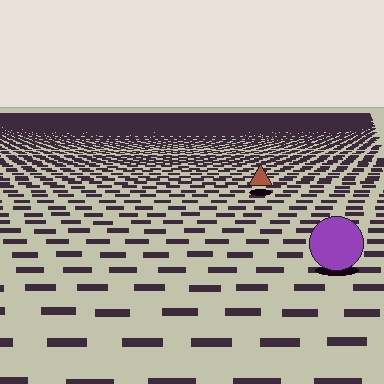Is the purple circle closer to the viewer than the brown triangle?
Yes. The purple circle is closer — you can tell from the texture gradient: the ground texture is coarser near it.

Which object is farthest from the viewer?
The brown triangle is farthest from the viewer. It appears smaller and the ground texture around it is denser.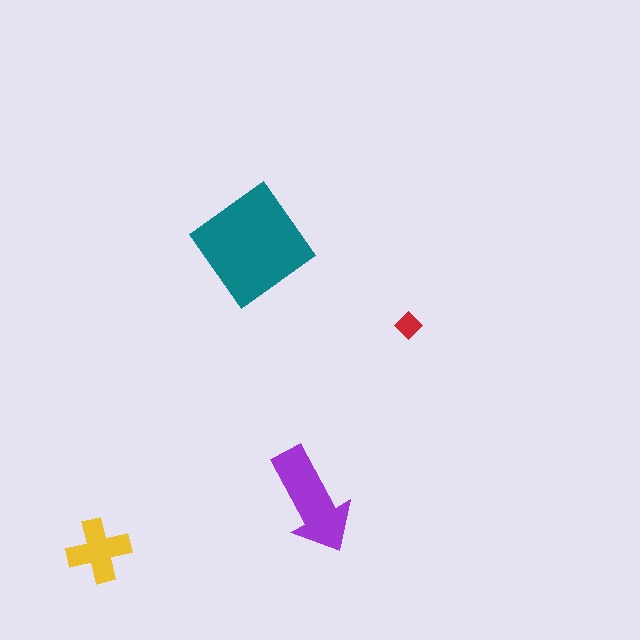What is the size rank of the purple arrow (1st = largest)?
2nd.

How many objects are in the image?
There are 4 objects in the image.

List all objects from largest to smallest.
The teal diamond, the purple arrow, the yellow cross, the red diamond.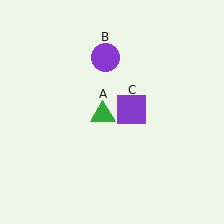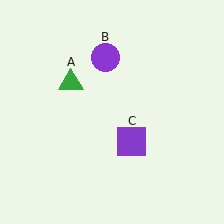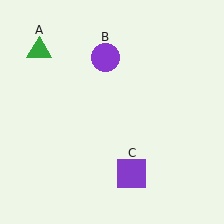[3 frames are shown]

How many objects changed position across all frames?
2 objects changed position: green triangle (object A), purple square (object C).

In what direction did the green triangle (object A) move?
The green triangle (object A) moved up and to the left.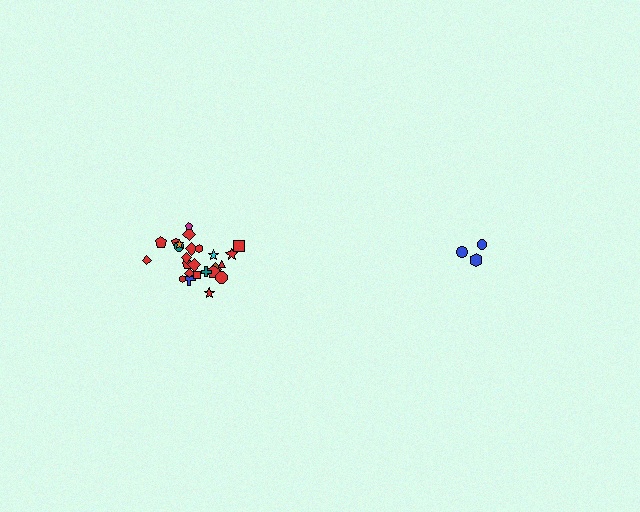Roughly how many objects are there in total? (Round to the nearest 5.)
Roughly 30 objects in total.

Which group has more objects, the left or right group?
The left group.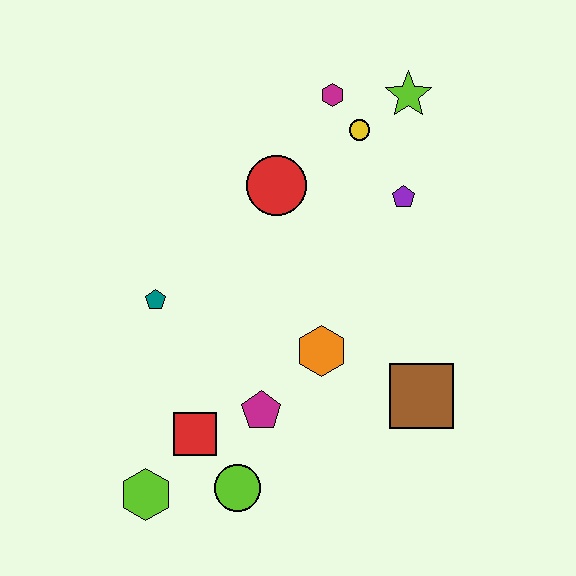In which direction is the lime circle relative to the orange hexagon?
The lime circle is below the orange hexagon.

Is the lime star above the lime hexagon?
Yes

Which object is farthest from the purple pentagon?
The lime hexagon is farthest from the purple pentagon.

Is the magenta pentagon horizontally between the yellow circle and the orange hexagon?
No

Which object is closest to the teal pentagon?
The red square is closest to the teal pentagon.